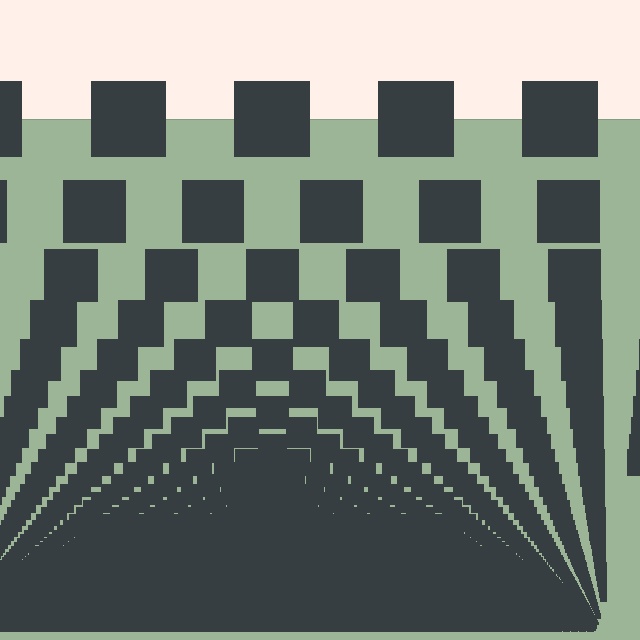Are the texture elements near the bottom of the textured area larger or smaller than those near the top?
Smaller. The gradient is inverted — elements near the bottom are smaller and denser.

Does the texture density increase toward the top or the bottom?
Density increases toward the bottom.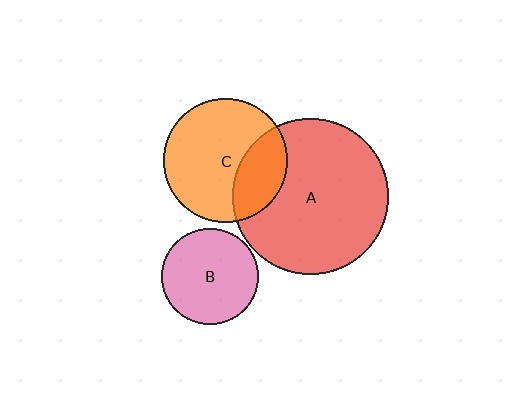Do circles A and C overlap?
Yes.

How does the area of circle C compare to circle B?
Approximately 1.7 times.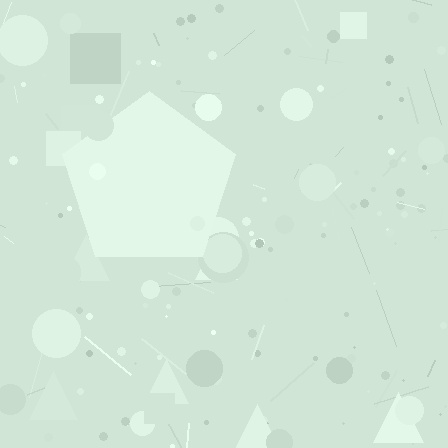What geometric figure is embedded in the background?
A pentagon is embedded in the background.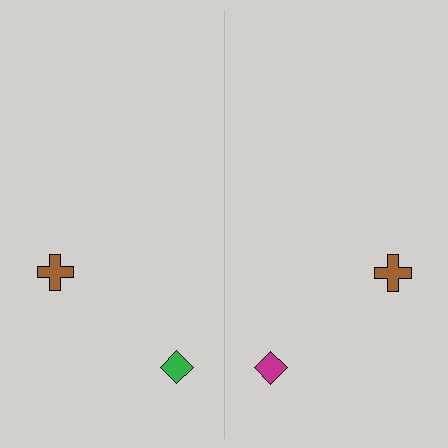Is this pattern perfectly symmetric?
No, the pattern is not perfectly symmetric. The magenta diamond on the right side breaks the symmetry — its mirror counterpart is green.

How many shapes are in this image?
There are 4 shapes in this image.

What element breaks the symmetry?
The magenta diamond on the right side breaks the symmetry — its mirror counterpart is green.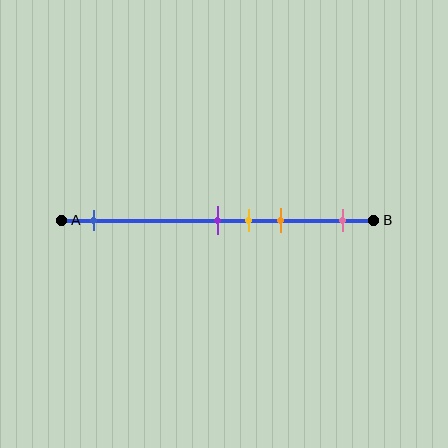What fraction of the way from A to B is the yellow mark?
The yellow mark is approximately 60% (0.6) of the way from A to B.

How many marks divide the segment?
There are 5 marks dividing the segment.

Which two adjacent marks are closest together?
The purple and yellow marks are the closest adjacent pair.